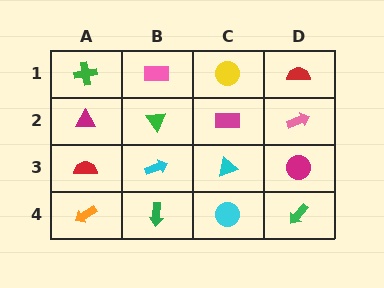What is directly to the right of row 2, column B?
A magenta rectangle.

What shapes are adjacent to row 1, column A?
A magenta triangle (row 2, column A), a pink rectangle (row 1, column B).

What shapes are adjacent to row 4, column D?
A magenta circle (row 3, column D), a cyan circle (row 4, column C).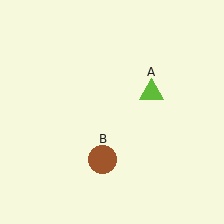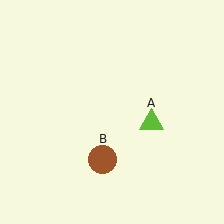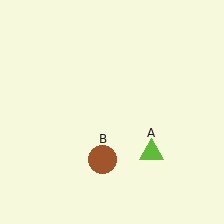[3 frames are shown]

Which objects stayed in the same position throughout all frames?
Brown circle (object B) remained stationary.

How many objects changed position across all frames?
1 object changed position: lime triangle (object A).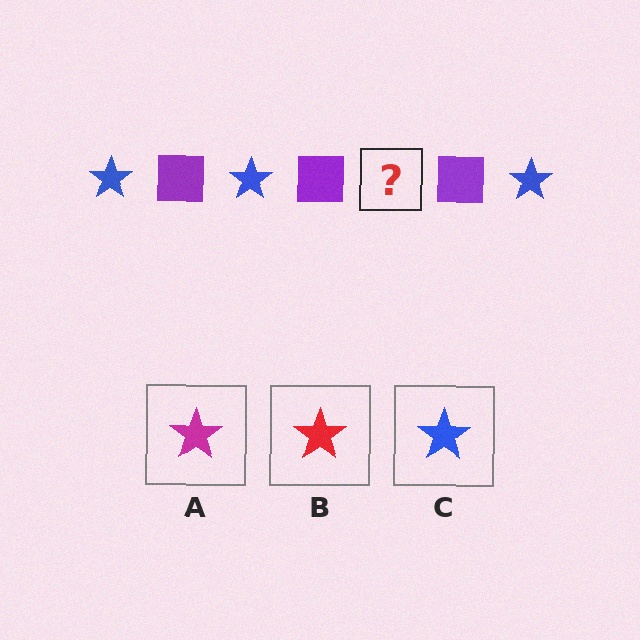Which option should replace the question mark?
Option C.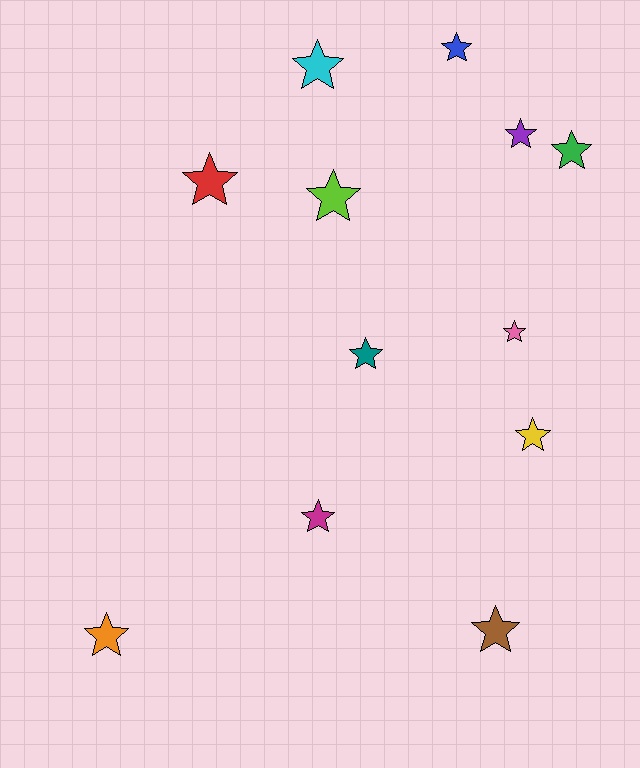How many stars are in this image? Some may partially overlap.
There are 12 stars.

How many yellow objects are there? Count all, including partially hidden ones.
There is 1 yellow object.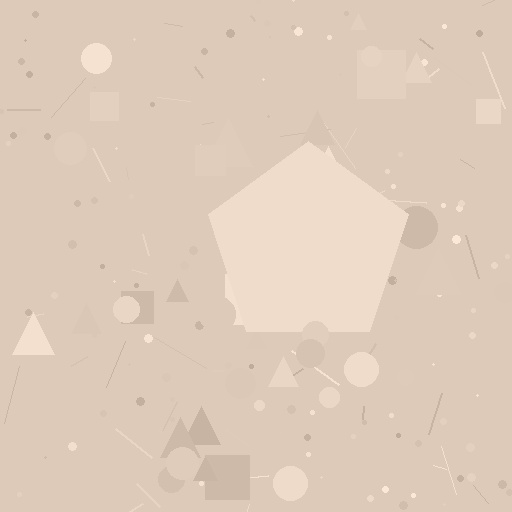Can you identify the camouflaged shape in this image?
The camouflaged shape is a pentagon.